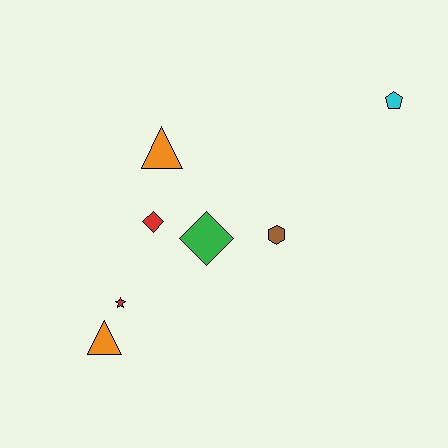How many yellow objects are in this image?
There are no yellow objects.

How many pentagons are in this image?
There is 1 pentagon.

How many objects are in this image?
There are 7 objects.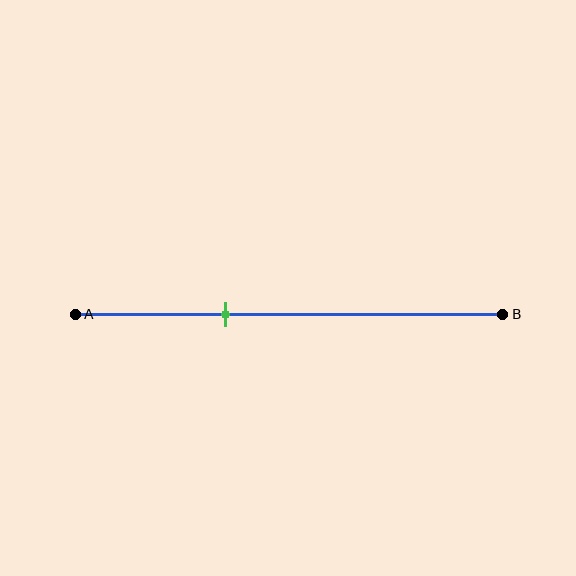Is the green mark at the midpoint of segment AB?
No, the mark is at about 35% from A, not at the 50% midpoint.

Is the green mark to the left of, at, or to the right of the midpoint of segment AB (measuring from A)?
The green mark is to the left of the midpoint of segment AB.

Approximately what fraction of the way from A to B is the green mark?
The green mark is approximately 35% of the way from A to B.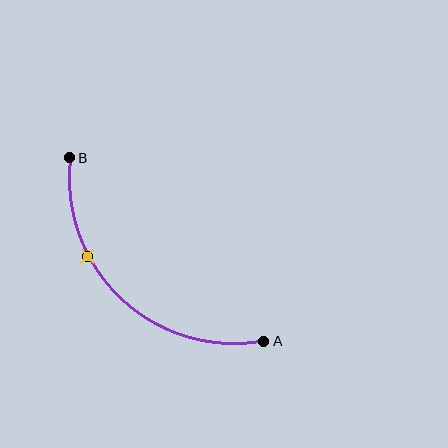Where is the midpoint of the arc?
The arc midpoint is the point on the curve farthest from the straight line joining A and B. It sits below and to the left of that line.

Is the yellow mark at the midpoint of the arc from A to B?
No. The yellow mark lies on the arc but is closer to endpoint B. The arc midpoint would be at the point on the curve equidistant along the arc from both A and B.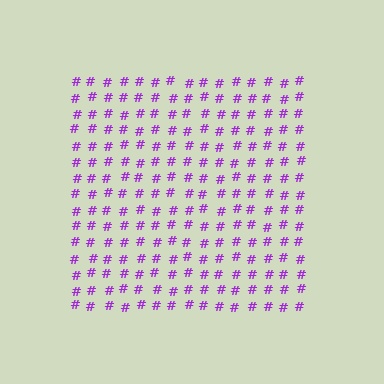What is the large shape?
The large shape is a square.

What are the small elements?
The small elements are hash symbols.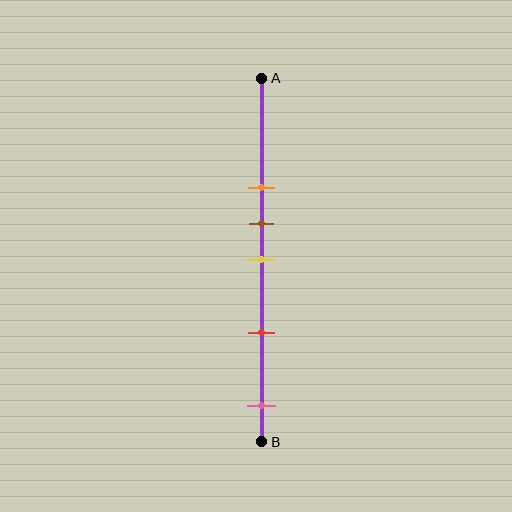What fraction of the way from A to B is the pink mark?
The pink mark is approximately 90% (0.9) of the way from A to B.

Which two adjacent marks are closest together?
The brown and yellow marks are the closest adjacent pair.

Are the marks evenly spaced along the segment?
No, the marks are not evenly spaced.